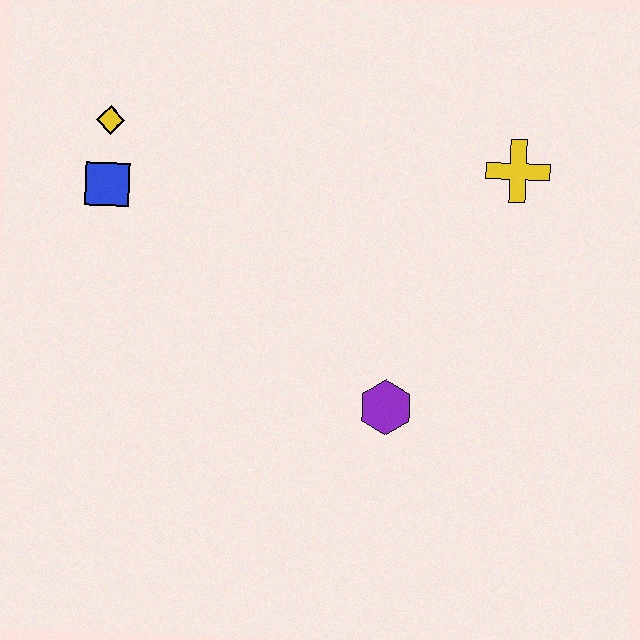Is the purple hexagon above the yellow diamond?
No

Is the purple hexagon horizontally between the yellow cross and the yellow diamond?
Yes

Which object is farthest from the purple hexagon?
The yellow diamond is farthest from the purple hexagon.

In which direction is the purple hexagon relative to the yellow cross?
The purple hexagon is below the yellow cross.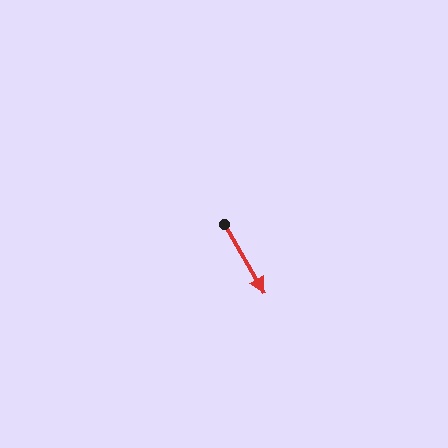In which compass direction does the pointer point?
Southeast.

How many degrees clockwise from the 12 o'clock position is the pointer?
Approximately 150 degrees.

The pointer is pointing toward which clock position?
Roughly 5 o'clock.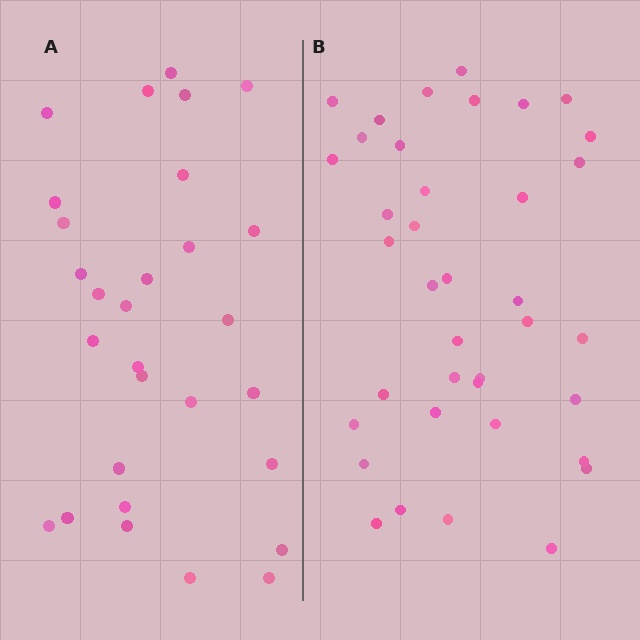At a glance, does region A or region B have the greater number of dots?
Region B (the right region) has more dots.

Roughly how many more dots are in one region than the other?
Region B has roughly 8 or so more dots than region A.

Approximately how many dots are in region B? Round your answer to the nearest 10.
About 40 dots. (The exact count is 38, which rounds to 40.)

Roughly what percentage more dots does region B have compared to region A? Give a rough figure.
About 30% more.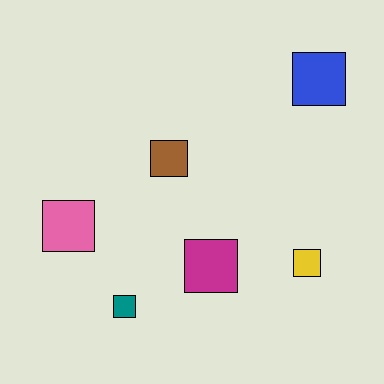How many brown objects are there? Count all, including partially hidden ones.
There is 1 brown object.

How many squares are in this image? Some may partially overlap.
There are 6 squares.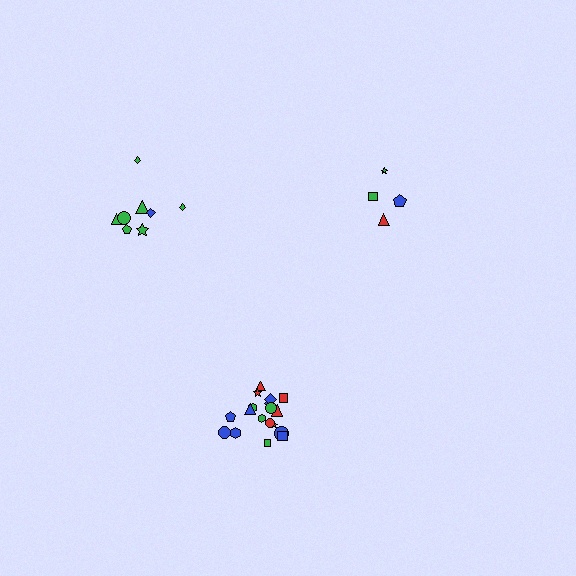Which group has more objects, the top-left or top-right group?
The top-left group.